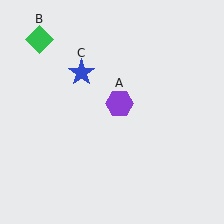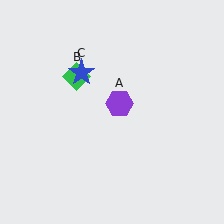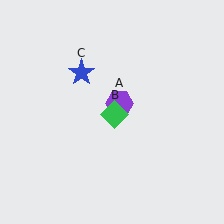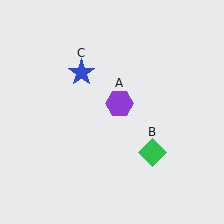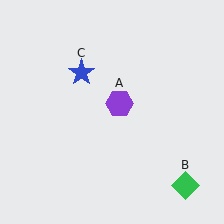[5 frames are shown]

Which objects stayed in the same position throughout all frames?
Purple hexagon (object A) and blue star (object C) remained stationary.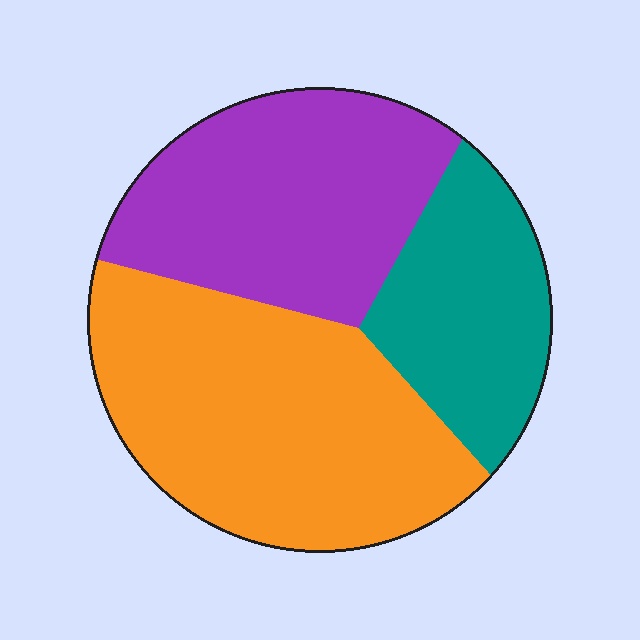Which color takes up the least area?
Teal, at roughly 20%.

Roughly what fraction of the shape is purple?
Purple takes up about one third (1/3) of the shape.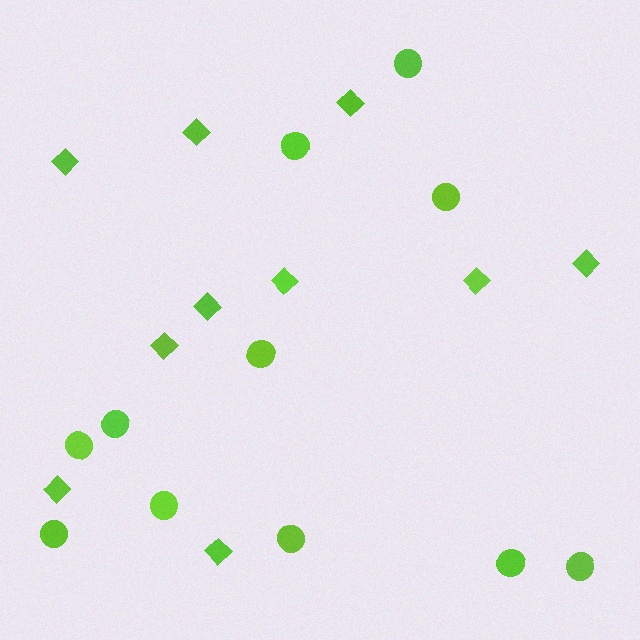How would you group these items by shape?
There are 2 groups: one group of diamonds (10) and one group of circles (11).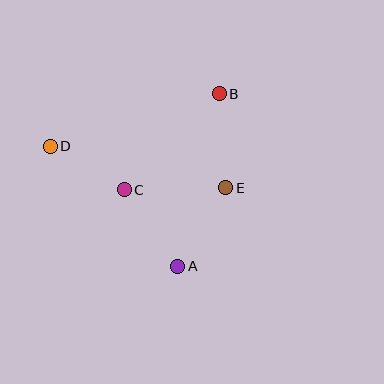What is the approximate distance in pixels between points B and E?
The distance between B and E is approximately 94 pixels.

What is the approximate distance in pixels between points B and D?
The distance between B and D is approximately 177 pixels.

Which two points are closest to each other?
Points C and D are closest to each other.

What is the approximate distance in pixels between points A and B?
The distance between A and B is approximately 178 pixels.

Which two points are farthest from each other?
Points D and E are farthest from each other.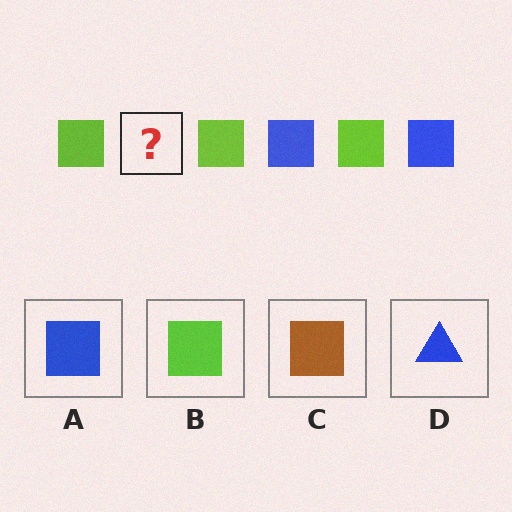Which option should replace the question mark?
Option A.